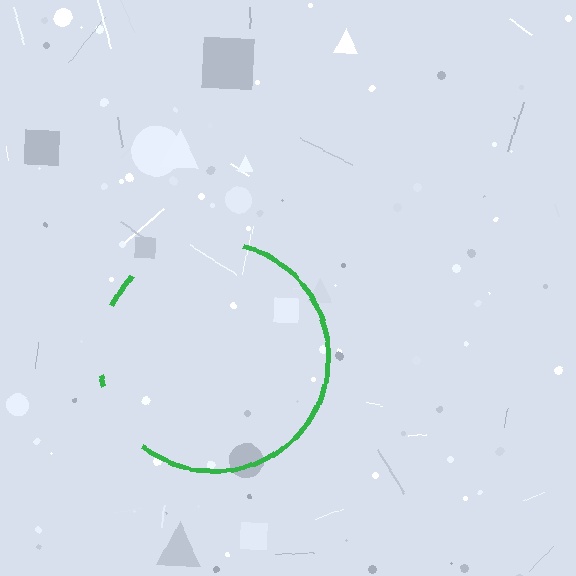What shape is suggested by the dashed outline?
The dashed outline suggests a circle.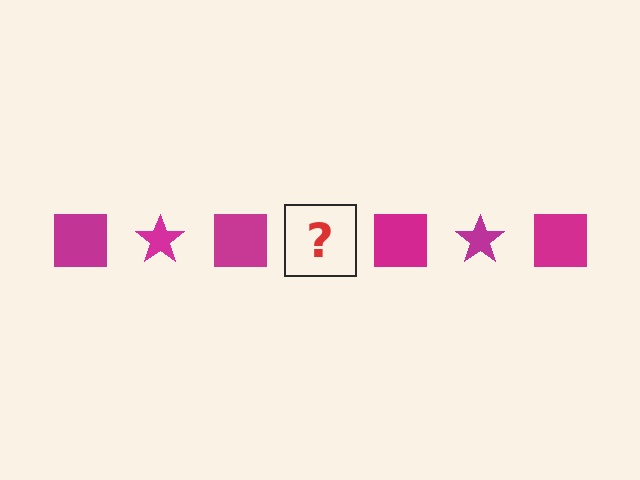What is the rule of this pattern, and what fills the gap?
The rule is that the pattern cycles through square, star shapes in magenta. The gap should be filled with a magenta star.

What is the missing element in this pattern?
The missing element is a magenta star.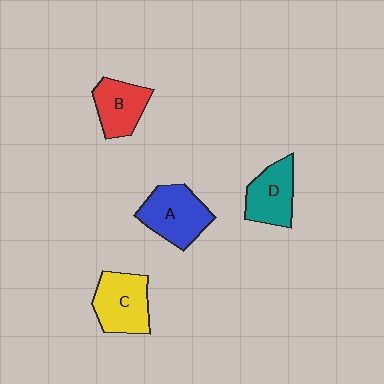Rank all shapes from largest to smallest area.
From largest to smallest: A (blue), C (yellow), D (teal), B (red).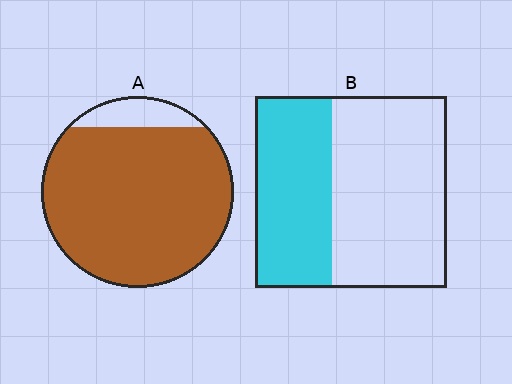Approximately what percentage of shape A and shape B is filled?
A is approximately 90% and B is approximately 40%.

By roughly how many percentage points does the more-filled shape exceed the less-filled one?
By roughly 50 percentage points (A over B).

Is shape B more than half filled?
No.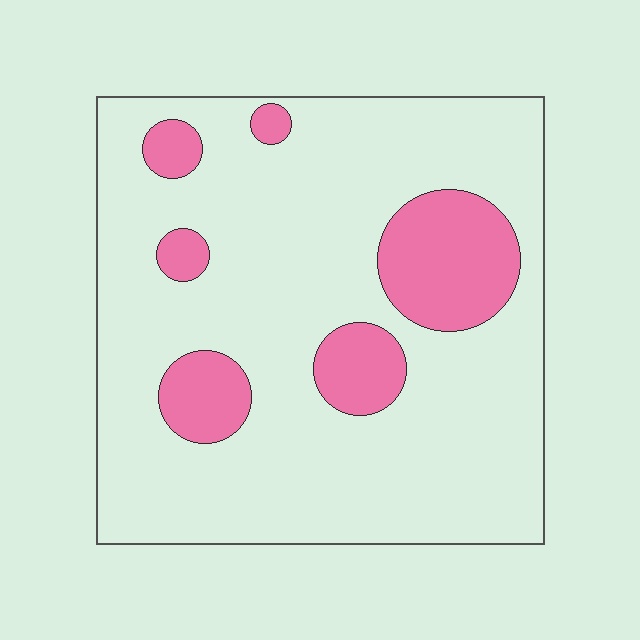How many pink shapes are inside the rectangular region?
6.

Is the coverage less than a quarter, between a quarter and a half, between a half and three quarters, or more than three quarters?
Less than a quarter.